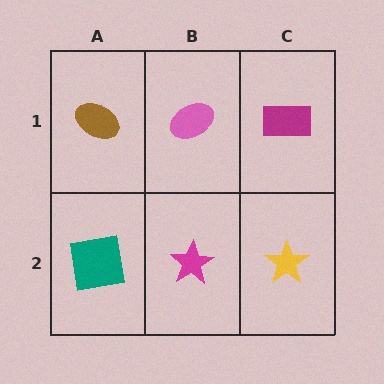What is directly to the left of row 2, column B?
A teal square.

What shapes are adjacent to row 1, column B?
A magenta star (row 2, column B), a brown ellipse (row 1, column A), a magenta rectangle (row 1, column C).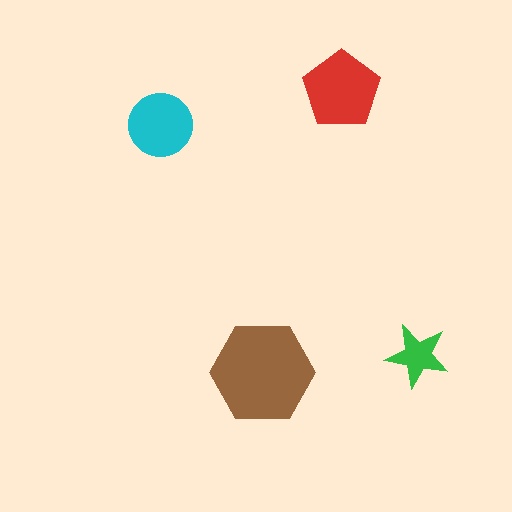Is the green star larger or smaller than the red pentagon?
Smaller.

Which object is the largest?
The brown hexagon.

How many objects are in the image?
There are 4 objects in the image.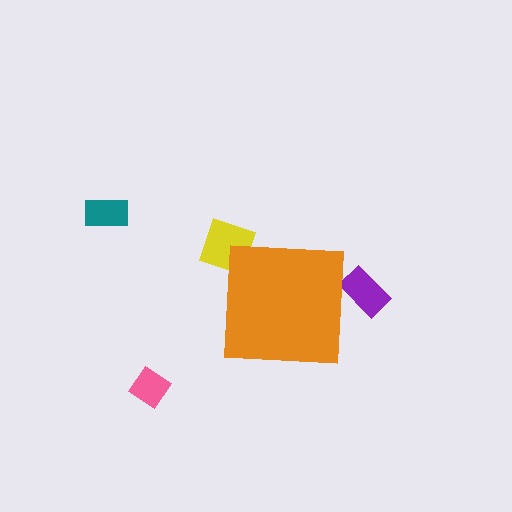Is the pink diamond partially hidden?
No, the pink diamond is fully visible.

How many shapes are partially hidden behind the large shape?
2 shapes are partially hidden.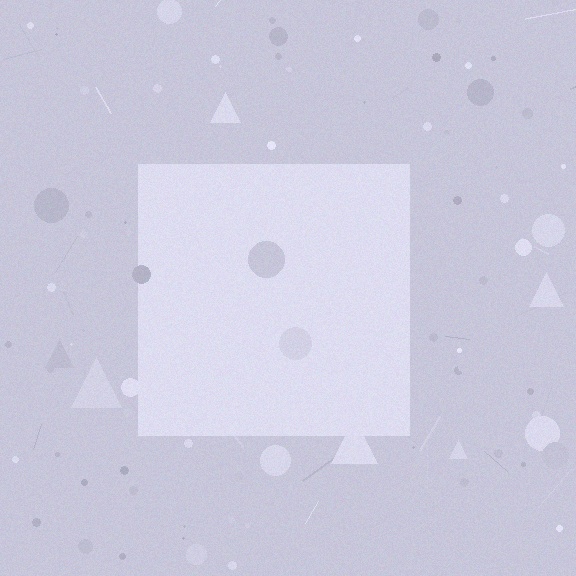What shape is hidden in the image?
A square is hidden in the image.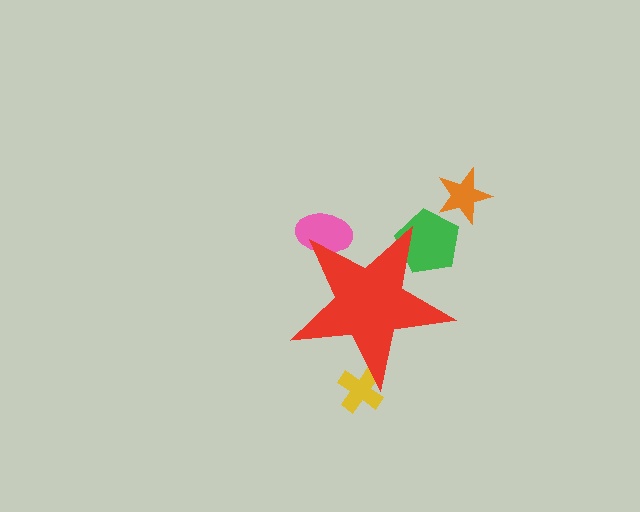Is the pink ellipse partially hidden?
Yes, the pink ellipse is partially hidden behind the red star.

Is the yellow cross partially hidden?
Yes, the yellow cross is partially hidden behind the red star.